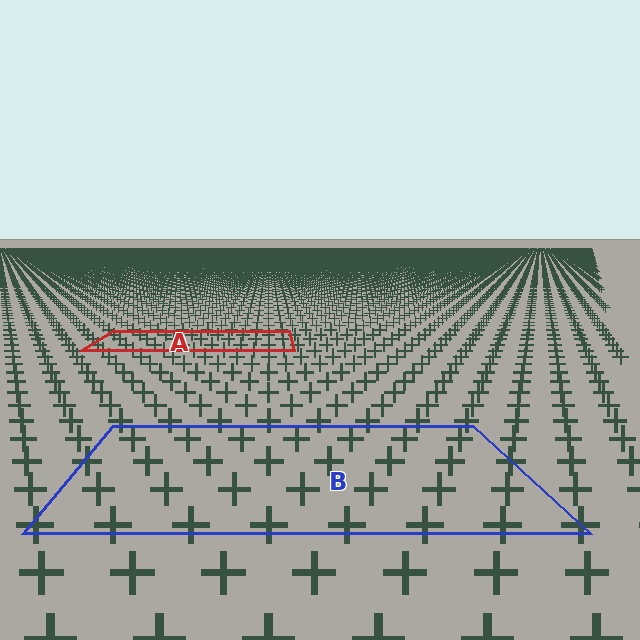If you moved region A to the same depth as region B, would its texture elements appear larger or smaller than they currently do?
They would appear larger. At a closer depth, the same texture elements are projected at a bigger on-screen size.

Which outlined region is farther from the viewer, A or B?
Region A is farther from the viewer — the texture elements inside it appear smaller and more densely packed.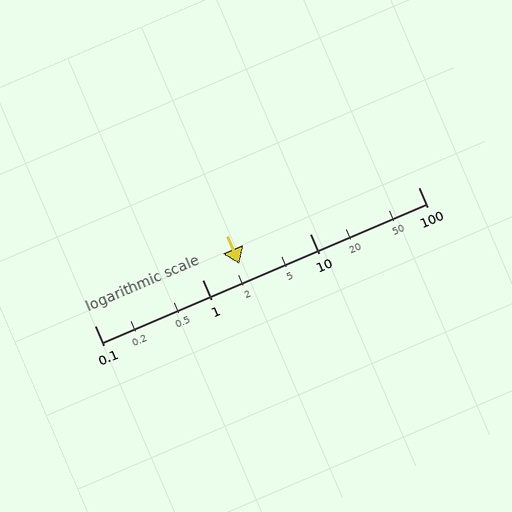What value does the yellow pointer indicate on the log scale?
The pointer indicates approximately 2.2.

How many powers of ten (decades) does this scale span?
The scale spans 3 decades, from 0.1 to 100.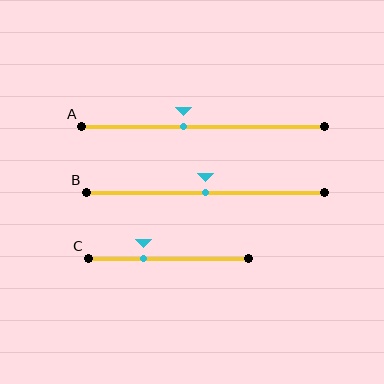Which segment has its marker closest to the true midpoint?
Segment B has its marker closest to the true midpoint.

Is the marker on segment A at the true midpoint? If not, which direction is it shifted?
No, the marker on segment A is shifted to the left by about 8% of the segment length.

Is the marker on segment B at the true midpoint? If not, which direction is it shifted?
Yes, the marker on segment B is at the true midpoint.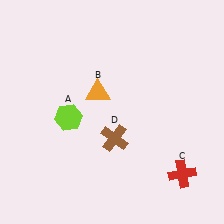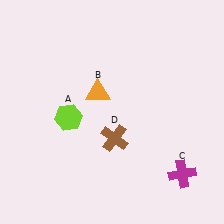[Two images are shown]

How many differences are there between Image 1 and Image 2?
There is 1 difference between the two images.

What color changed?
The cross (C) changed from red in Image 1 to magenta in Image 2.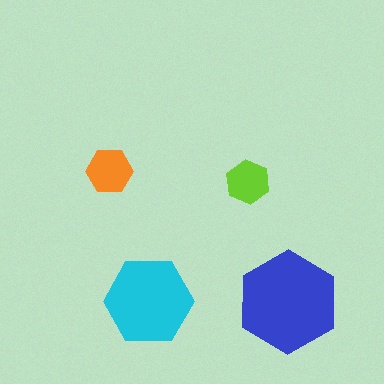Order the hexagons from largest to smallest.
the blue one, the cyan one, the orange one, the lime one.